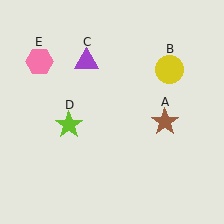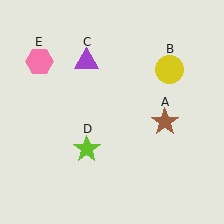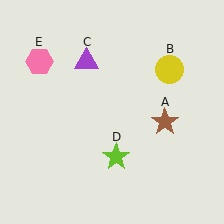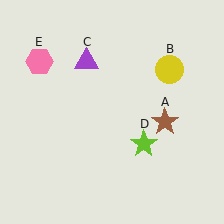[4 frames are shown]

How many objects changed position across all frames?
1 object changed position: lime star (object D).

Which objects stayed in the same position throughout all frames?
Brown star (object A) and yellow circle (object B) and purple triangle (object C) and pink hexagon (object E) remained stationary.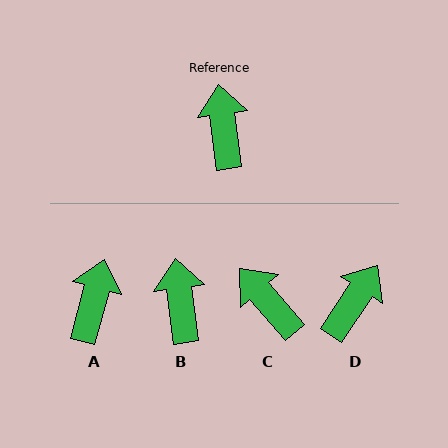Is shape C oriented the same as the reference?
No, it is off by about 34 degrees.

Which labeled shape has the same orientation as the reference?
B.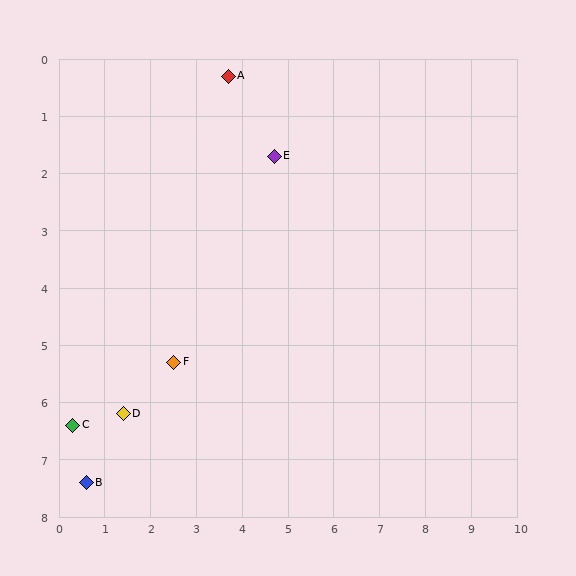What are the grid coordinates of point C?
Point C is at approximately (0.3, 6.4).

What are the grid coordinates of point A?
Point A is at approximately (3.7, 0.3).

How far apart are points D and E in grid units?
Points D and E are about 5.6 grid units apart.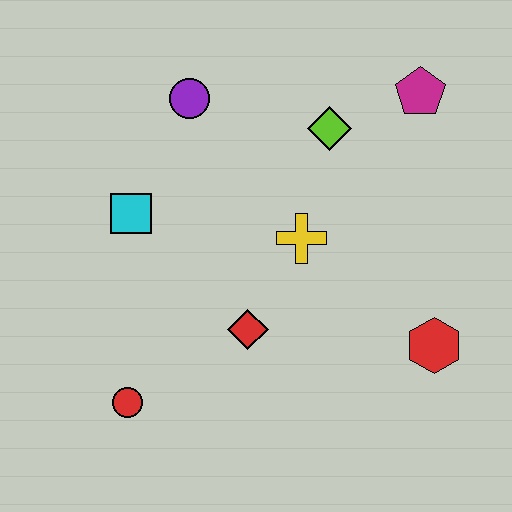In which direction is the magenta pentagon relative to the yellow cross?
The magenta pentagon is above the yellow cross.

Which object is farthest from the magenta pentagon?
The red circle is farthest from the magenta pentagon.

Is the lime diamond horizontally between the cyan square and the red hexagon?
Yes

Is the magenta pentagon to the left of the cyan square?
No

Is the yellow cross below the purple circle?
Yes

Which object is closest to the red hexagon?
The yellow cross is closest to the red hexagon.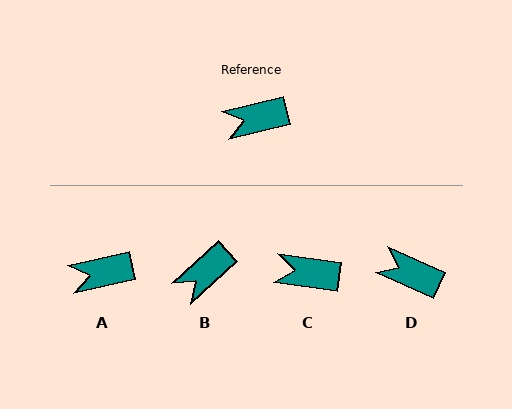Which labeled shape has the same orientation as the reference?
A.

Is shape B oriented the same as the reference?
No, it is off by about 29 degrees.